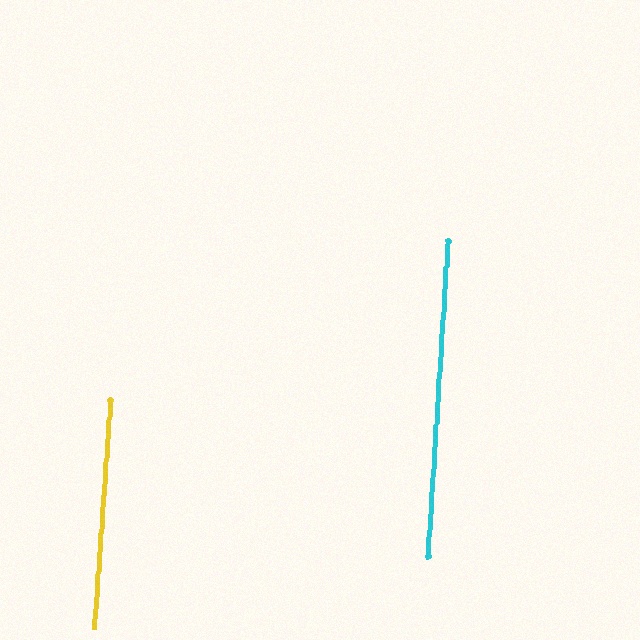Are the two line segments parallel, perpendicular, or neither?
Parallel — their directions differ by only 0.4°.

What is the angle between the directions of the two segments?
Approximately 0 degrees.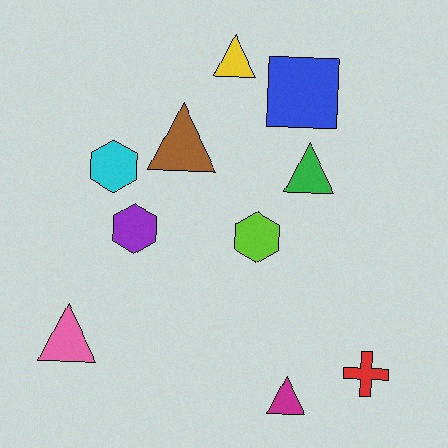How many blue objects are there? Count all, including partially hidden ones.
There is 1 blue object.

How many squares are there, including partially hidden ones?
There is 1 square.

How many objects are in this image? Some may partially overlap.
There are 10 objects.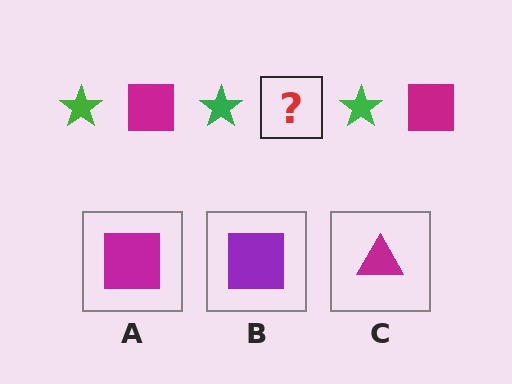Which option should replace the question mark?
Option A.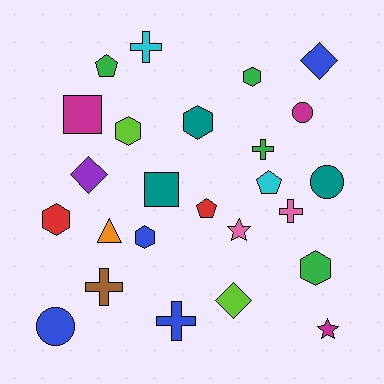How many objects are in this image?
There are 25 objects.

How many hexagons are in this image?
There are 6 hexagons.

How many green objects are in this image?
There are 4 green objects.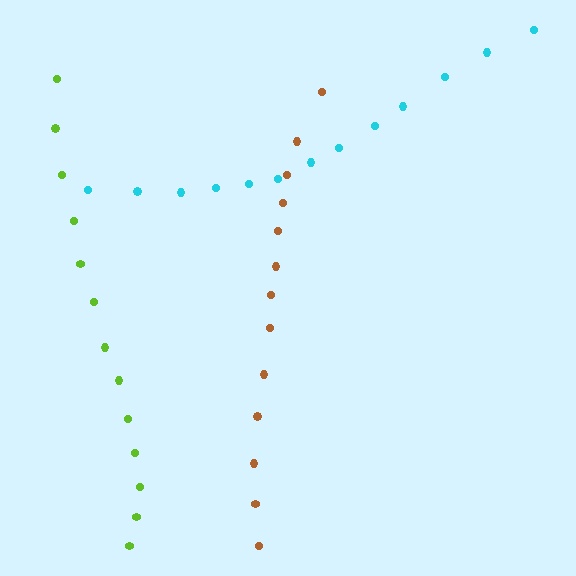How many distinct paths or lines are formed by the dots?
There are 3 distinct paths.